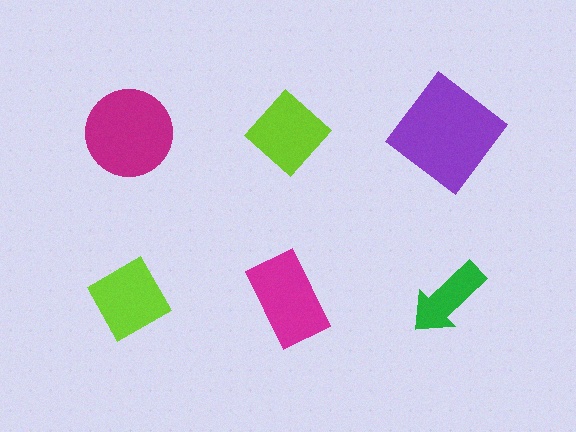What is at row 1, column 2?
A lime diamond.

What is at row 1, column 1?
A magenta circle.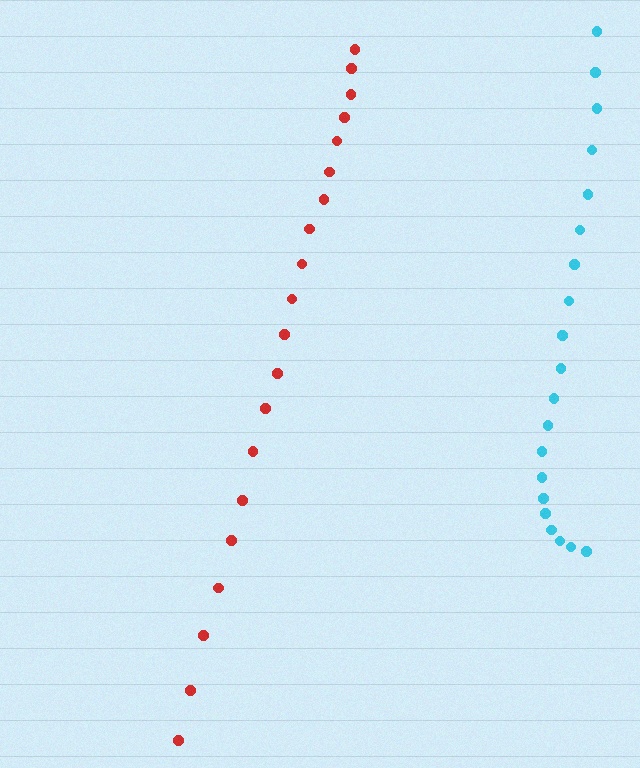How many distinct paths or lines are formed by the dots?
There are 2 distinct paths.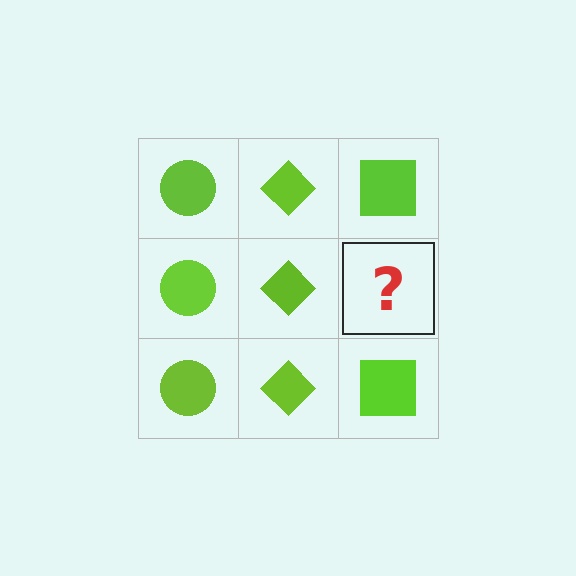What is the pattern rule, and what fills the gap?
The rule is that each column has a consistent shape. The gap should be filled with a lime square.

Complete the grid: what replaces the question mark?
The question mark should be replaced with a lime square.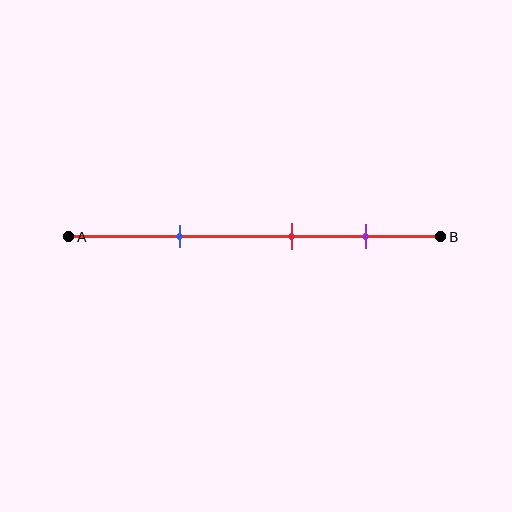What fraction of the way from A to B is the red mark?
The red mark is approximately 60% (0.6) of the way from A to B.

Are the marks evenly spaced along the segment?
Yes, the marks are approximately evenly spaced.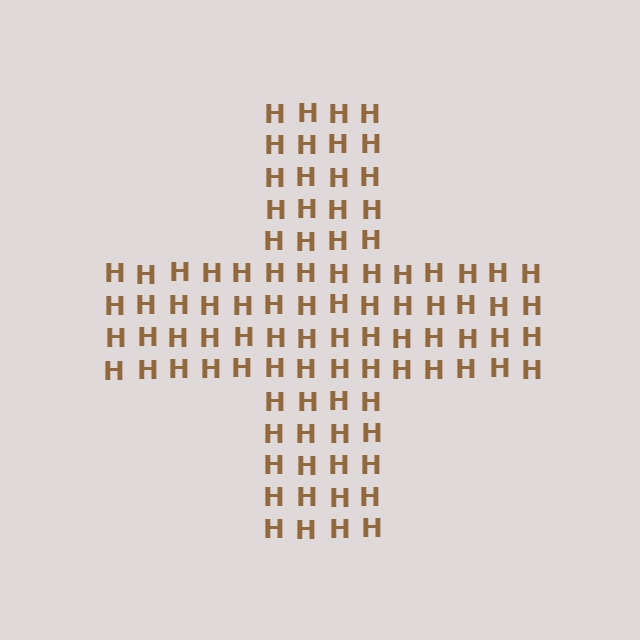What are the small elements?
The small elements are letter H's.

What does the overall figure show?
The overall figure shows a cross.